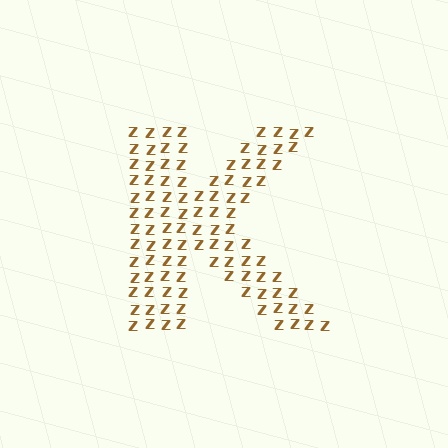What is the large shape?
The large shape is the letter K.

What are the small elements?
The small elements are letter Z's.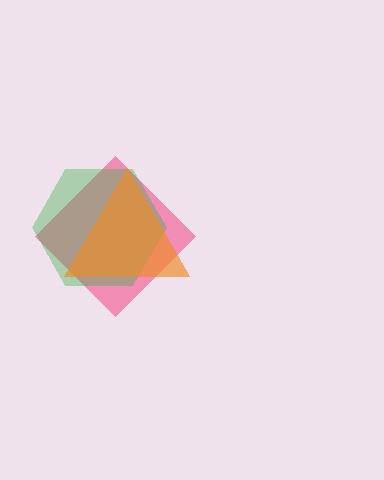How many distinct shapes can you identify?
There are 3 distinct shapes: a pink diamond, a green hexagon, an orange triangle.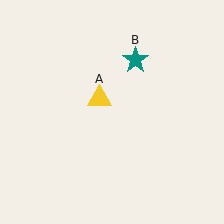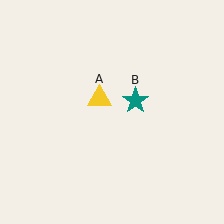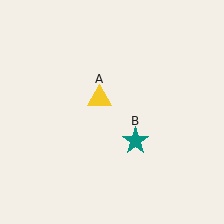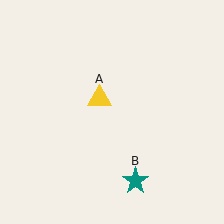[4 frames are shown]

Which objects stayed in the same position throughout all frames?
Yellow triangle (object A) remained stationary.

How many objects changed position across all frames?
1 object changed position: teal star (object B).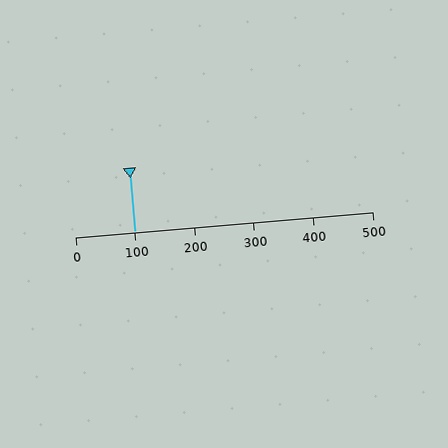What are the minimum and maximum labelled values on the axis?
The axis runs from 0 to 500.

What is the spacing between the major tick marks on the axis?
The major ticks are spaced 100 apart.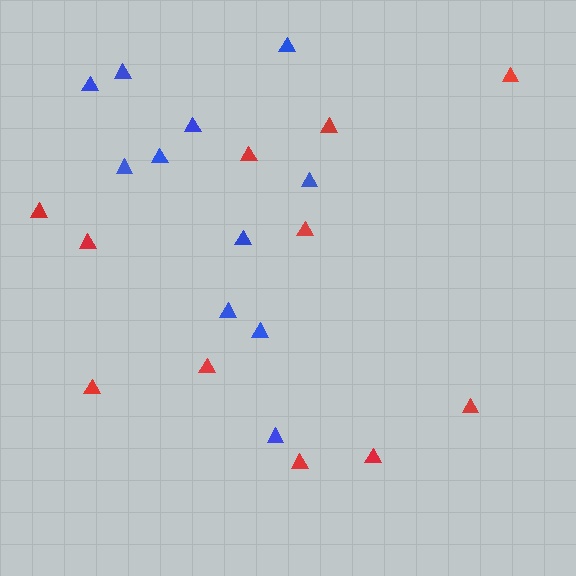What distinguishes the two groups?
There are 2 groups: one group of blue triangles (11) and one group of red triangles (11).